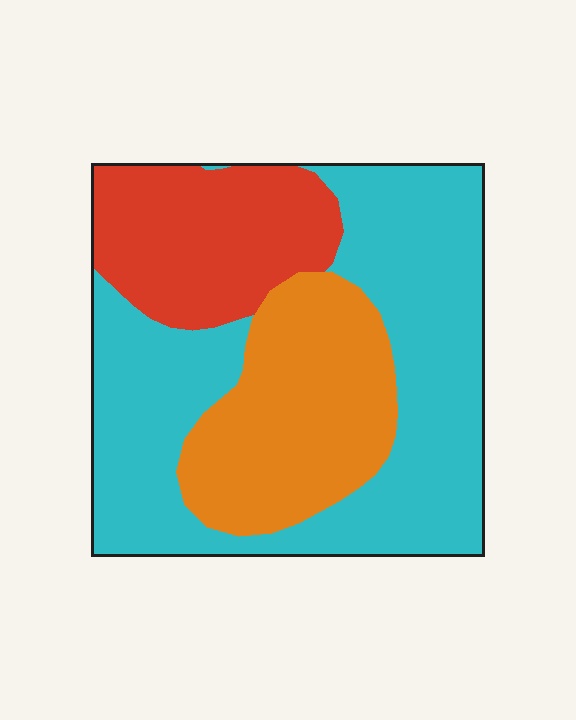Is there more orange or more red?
Orange.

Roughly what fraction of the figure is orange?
Orange takes up about one quarter (1/4) of the figure.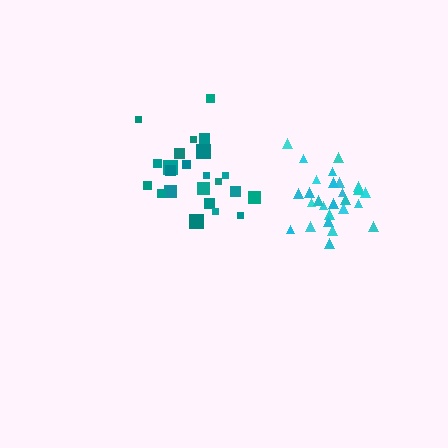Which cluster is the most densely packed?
Cyan.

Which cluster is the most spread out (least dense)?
Teal.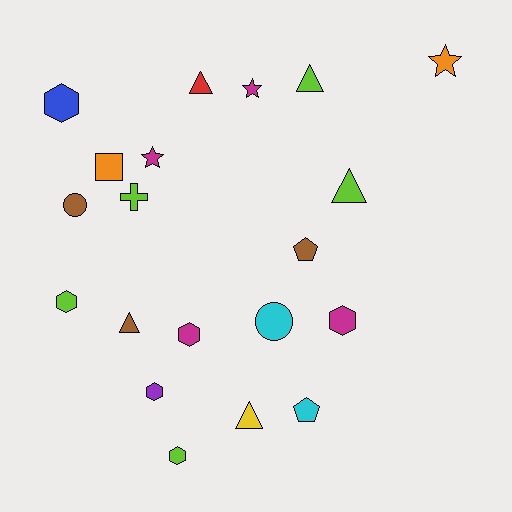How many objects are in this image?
There are 20 objects.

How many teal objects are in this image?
There are no teal objects.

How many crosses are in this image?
There is 1 cross.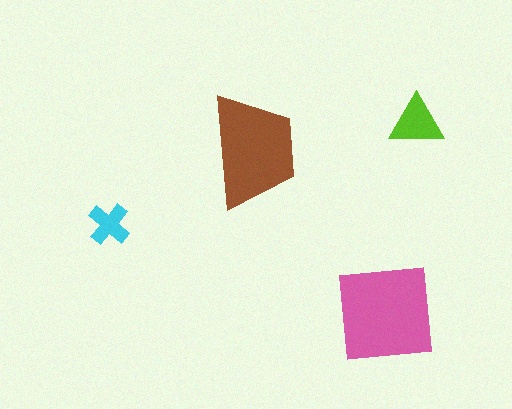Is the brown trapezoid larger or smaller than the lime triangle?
Larger.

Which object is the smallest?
The cyan cross.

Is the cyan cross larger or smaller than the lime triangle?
Smaller.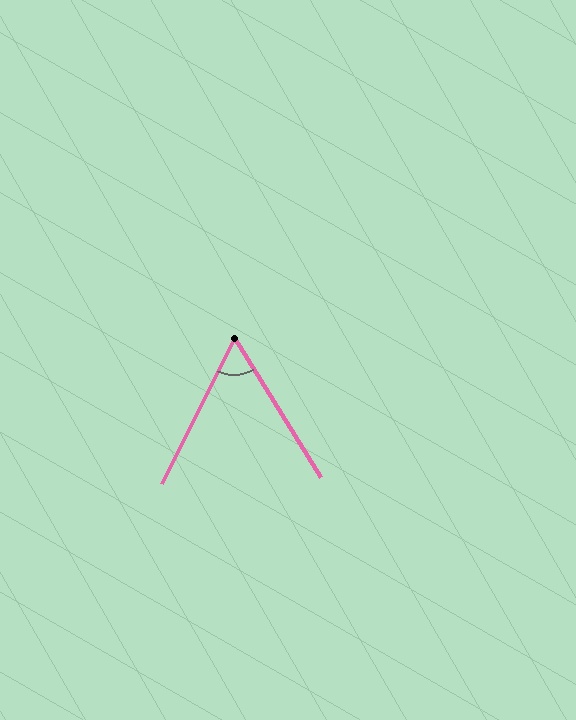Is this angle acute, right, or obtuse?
It is acute.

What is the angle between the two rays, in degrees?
Approximately 58 degrees.